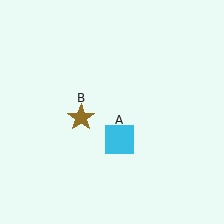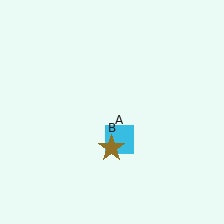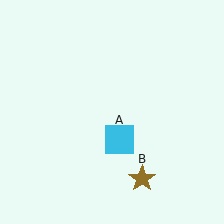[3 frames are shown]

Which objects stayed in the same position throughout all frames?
Cyan square (object A) remained stationary.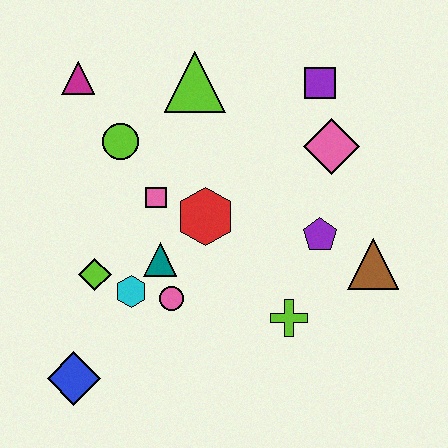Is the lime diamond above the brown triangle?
No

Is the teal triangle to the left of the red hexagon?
Yes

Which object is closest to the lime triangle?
The lime circle is closest to the lime triangle.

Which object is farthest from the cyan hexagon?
The purple square is farthest from the cyan hexagon.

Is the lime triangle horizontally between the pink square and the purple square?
Yes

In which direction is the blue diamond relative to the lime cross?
The blue diamond is to the left of the lime cross.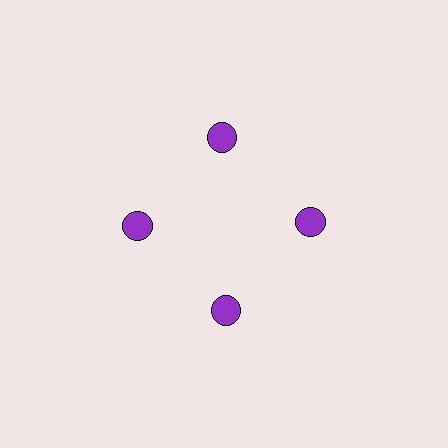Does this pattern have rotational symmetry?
Yes, this pattern has 4-fold rotational symmetry. It looks the same after rotating 90 degrees around the center.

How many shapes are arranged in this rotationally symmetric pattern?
There are 4 shapes, arranged in 4 groups of 1.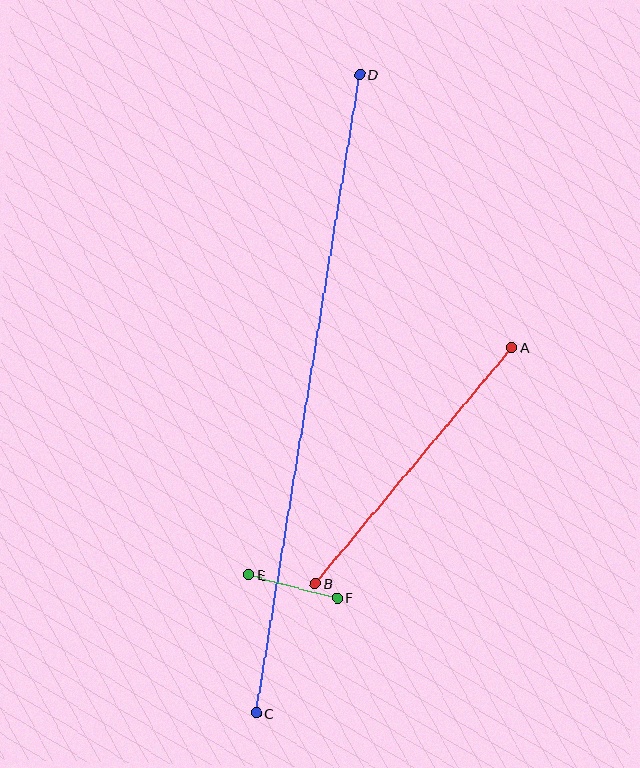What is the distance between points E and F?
The distance is approximately 92 pixels.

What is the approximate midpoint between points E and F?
The midpoint is at approximately (293, 586) pixels.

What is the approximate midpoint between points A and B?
The midpoint is at approximately (414, 465) pixels.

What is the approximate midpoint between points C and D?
The midpoint is at approximately (308, 394) pixels.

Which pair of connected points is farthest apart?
Points C and D are farthest apart.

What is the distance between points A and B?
The distance is approximately 307 pixels.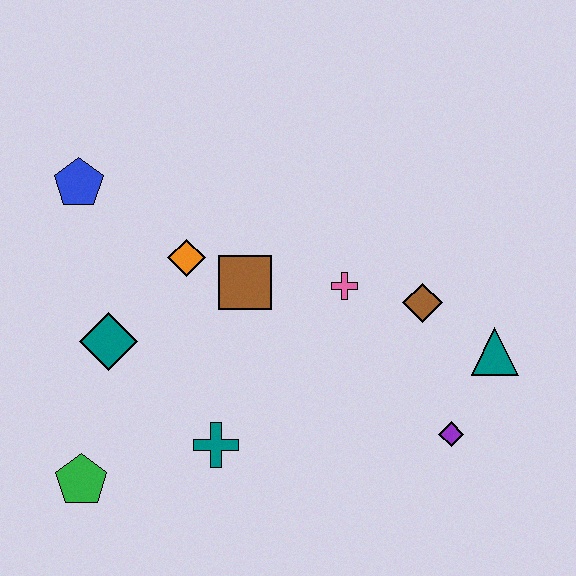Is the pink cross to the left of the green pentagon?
No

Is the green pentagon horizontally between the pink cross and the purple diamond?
No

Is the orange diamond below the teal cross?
No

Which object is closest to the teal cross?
The green pentagon is closest to the teal cross.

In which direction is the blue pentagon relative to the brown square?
The blue pentagon is to the left of the brown square.